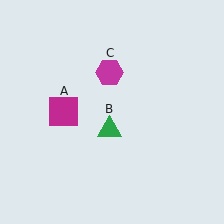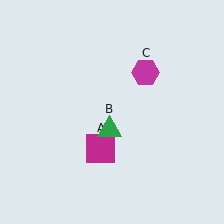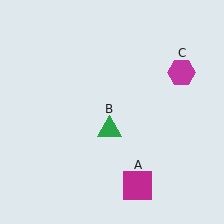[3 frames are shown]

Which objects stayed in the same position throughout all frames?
Green triangle (object B) remained stationary.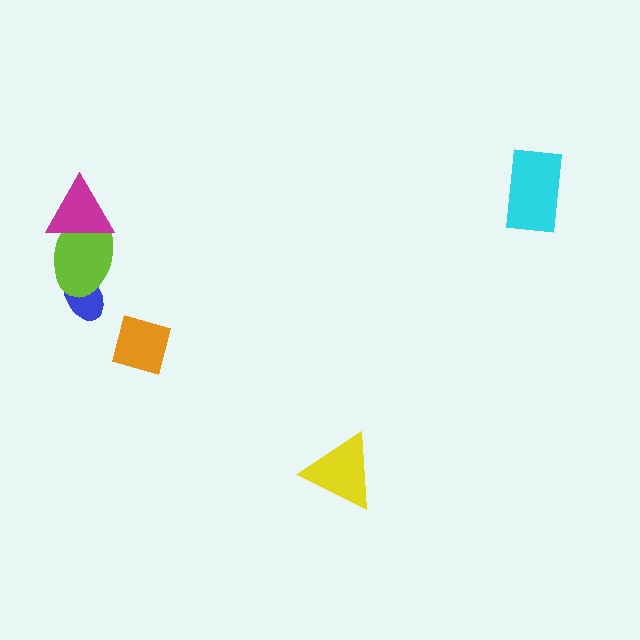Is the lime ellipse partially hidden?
Yes, it is partially covered by another shape.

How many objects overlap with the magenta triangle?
1 object overlaps with the magenta triangle.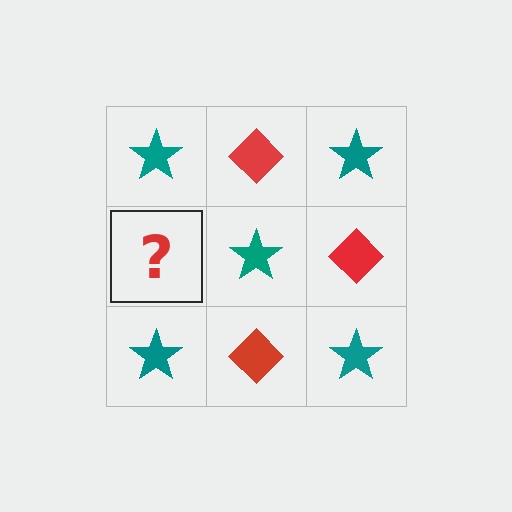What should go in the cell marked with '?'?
The missing cell should contain a red diamond.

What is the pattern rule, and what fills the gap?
The rule is that it alternates teal star and red diamond in a checkerboard pattern. The gap should be filled with a red diamond.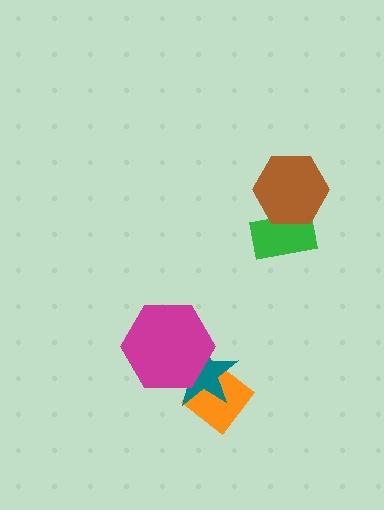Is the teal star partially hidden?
Yes, it is partially covered by another shape.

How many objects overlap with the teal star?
2 objects overlap with the teal star.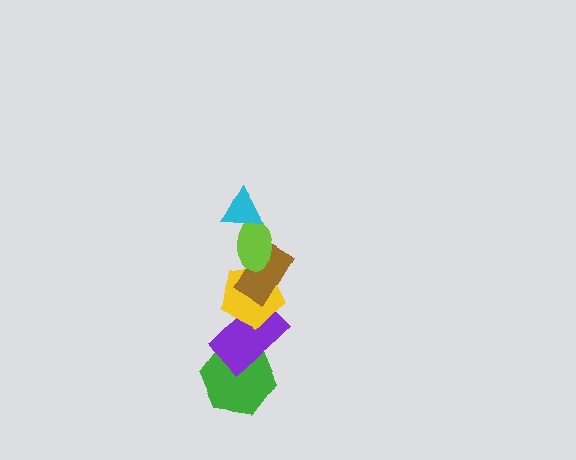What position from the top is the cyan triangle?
The cyan triangle is 1st from the top.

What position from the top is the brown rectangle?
The brown rectangle is 3rd from the top.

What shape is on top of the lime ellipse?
The cyan triangle is on top of the lime ellipse.